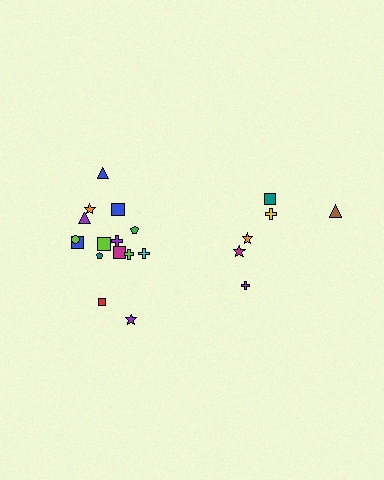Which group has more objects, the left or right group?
The left group.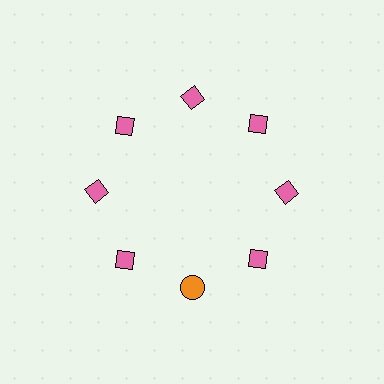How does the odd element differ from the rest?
It differs in both color (orange instead of pink) and shape (circle instead of diamond).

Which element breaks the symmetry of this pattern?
The orange circle at roughly the 6 o'clock position breaks the symmetry. All other shapes are pink diamonds.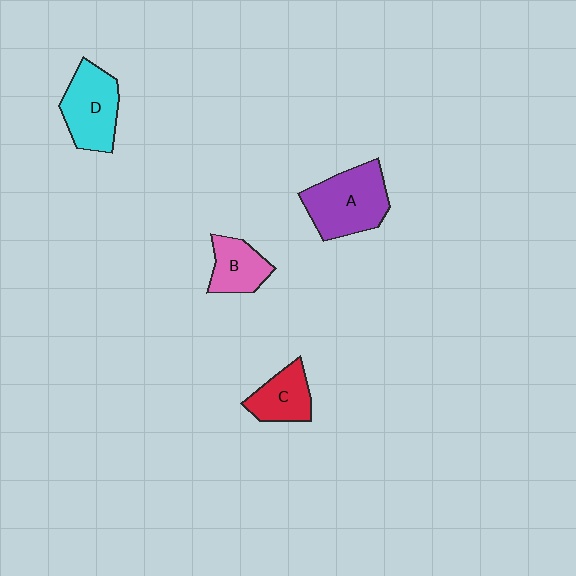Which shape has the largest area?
Shape A (purple).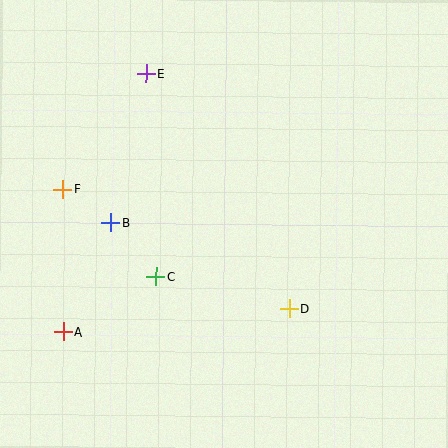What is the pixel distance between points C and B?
The distance between C and B is 71 pixels.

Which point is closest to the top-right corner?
Point E is closest to the top-right corner.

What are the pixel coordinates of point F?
Point F is at (63, 189).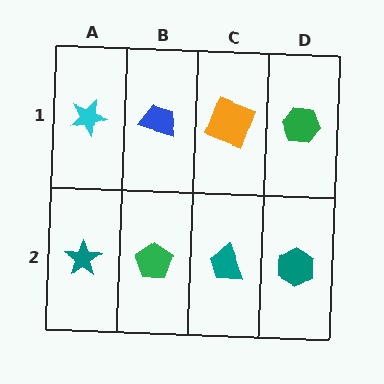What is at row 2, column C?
A teal trapezoid.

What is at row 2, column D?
A teal hexagon.